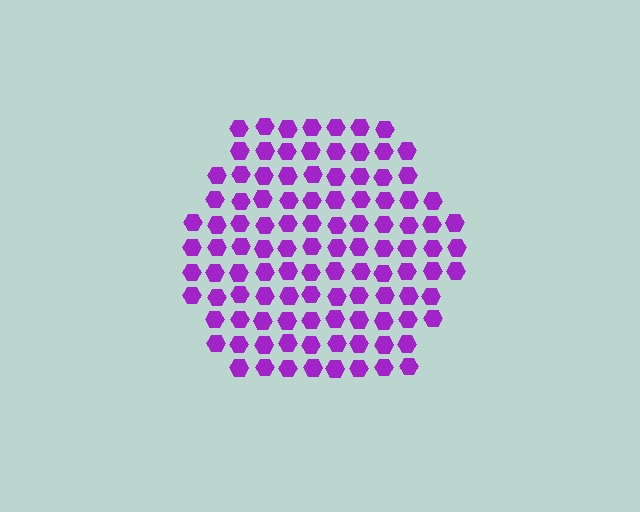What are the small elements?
The small elements are hexagons.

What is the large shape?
The large shape is a hexagon.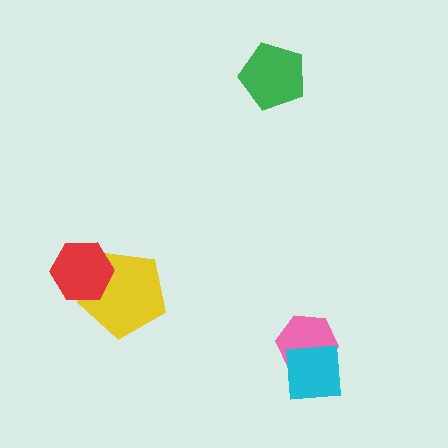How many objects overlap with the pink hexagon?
1 object overlaps with the pink hexagon.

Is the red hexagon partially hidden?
No, no other shape covers it.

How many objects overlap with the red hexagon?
1 object overlaps with the red hexagon.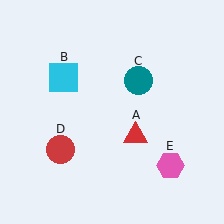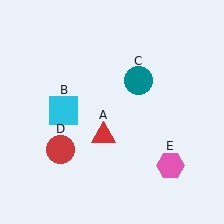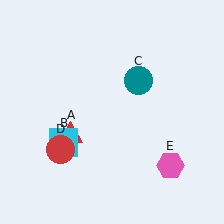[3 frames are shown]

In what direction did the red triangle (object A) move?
The red triangle (object A) moved left.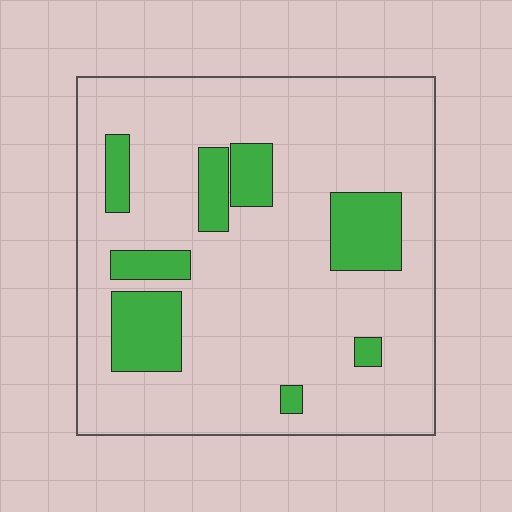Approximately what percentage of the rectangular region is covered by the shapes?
Approximately 20%.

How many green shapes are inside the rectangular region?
8.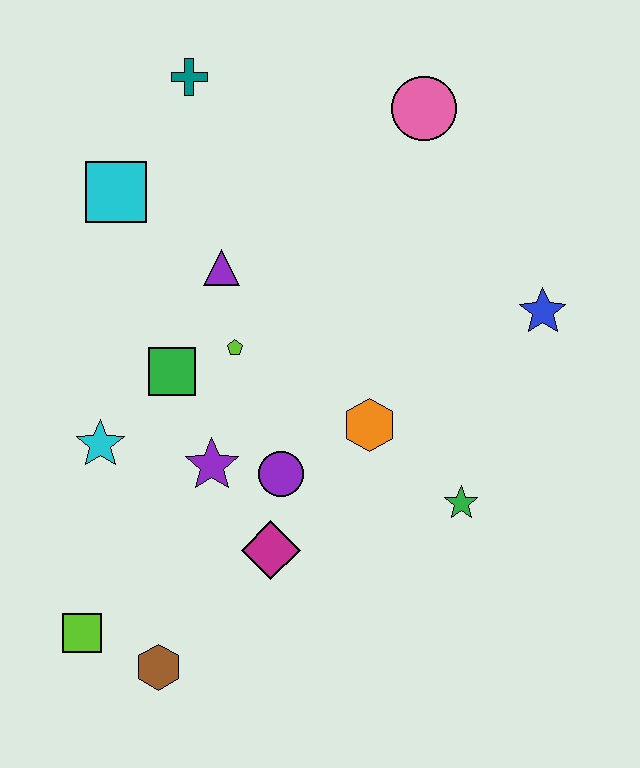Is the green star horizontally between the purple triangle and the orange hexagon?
No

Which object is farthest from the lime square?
The pink circle is farthest from the lime square.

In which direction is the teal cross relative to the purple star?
The teal cross is above the purple star.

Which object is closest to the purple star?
The purple circle is closest to the purple star.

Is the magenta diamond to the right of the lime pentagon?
Yes